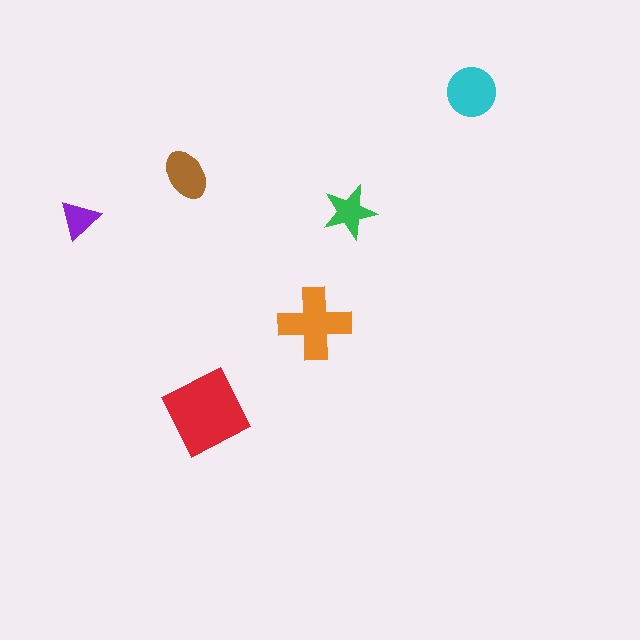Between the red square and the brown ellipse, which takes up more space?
The red square.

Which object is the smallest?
The purple triangle.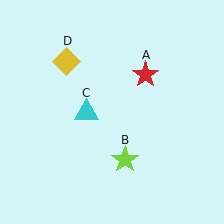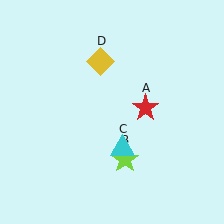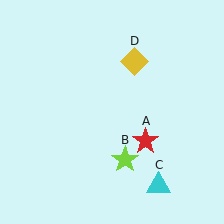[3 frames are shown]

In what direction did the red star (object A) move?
The red star (object A) moved down.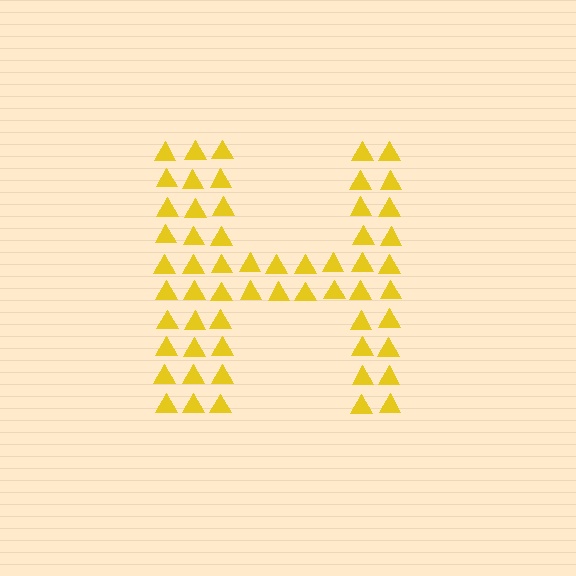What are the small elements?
The small elements are triangles.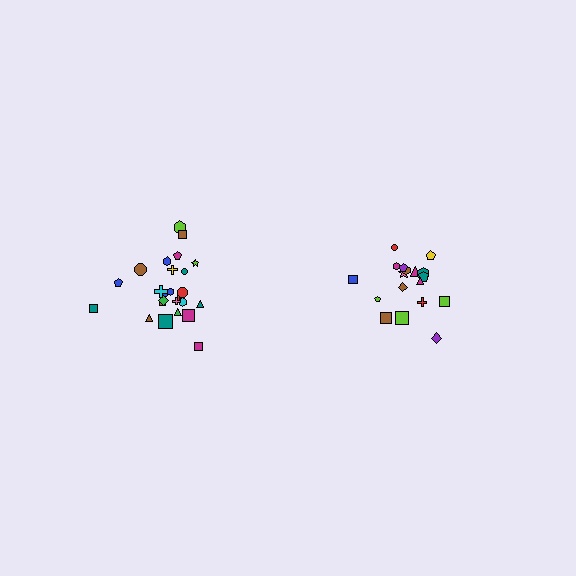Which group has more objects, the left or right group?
The left group.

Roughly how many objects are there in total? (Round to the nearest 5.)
Roughly 45 objects in total.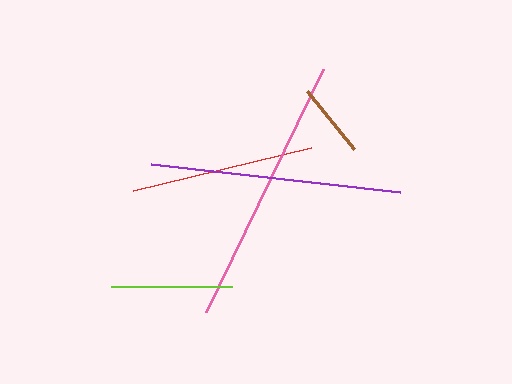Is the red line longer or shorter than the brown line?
The red line is longer than the brown line.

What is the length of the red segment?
The red segment is approximately 184 pixels long.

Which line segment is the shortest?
The brown line is the shortest at approximately 75 pixels.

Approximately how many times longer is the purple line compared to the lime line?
The purple line is approximately 2.1 times the length of the lime line.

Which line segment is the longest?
The pink line is the longest at approximately 270 pixels.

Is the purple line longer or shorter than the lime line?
The purple line is longer than the lime line.